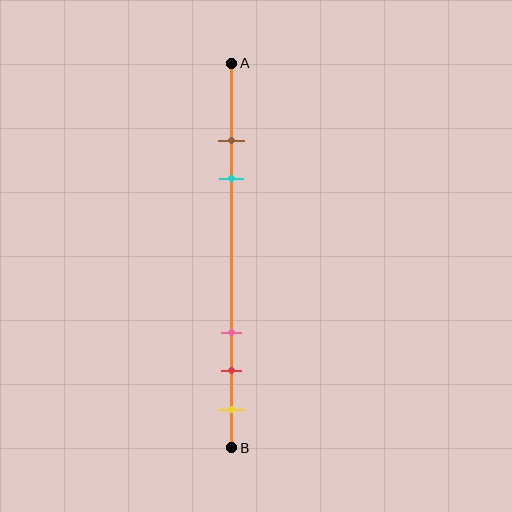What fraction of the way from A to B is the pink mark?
The pink mark is approximately 70% (0.7) of the way from A to B.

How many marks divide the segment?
There are 5 marks dividing the segment.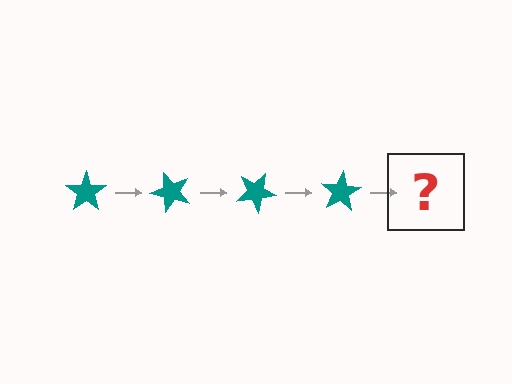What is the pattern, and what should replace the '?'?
The pattern is that the star rotates 50 degrees each step. The '?' should be a teal star rotated 200 degrees.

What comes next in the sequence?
The next element should be a teal star rotated 200 degrees.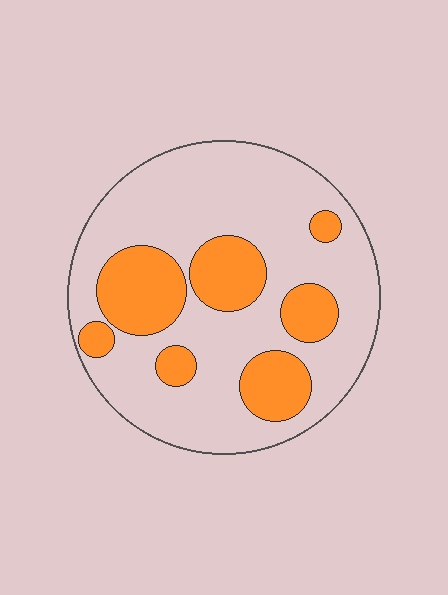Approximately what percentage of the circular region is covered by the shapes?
Approximately 30%.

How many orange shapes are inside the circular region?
7.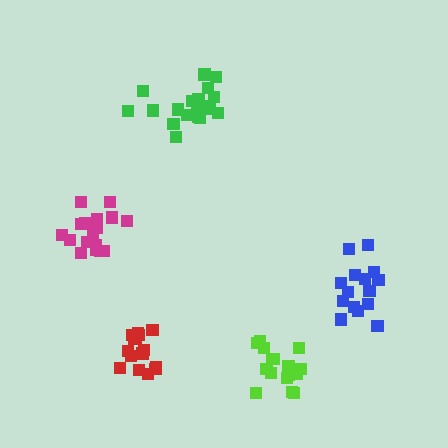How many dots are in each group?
Group 1: 16 dots, Group 2: 17 dots, Group 3: 21 dots, Group 4: 15 dots, Group 5: 16 dots (85 total).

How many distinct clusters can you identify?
There are 5 distinct clusters.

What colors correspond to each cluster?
The clusters are colored: blue, magenta, green, red, lime.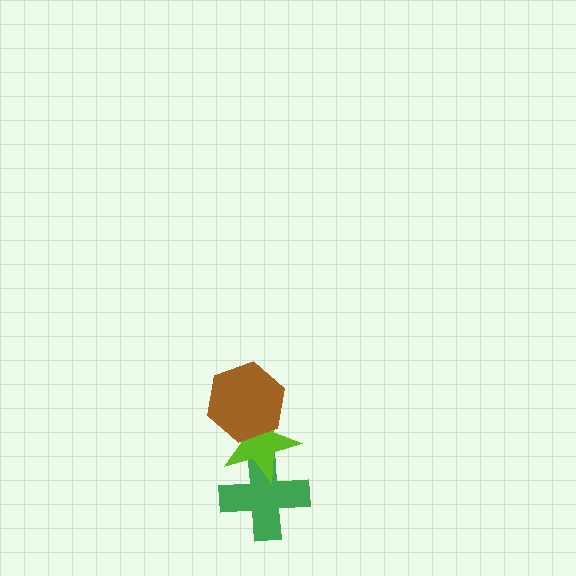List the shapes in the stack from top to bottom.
From top to bottom: the brown hexagon, the lime star, the green cross.